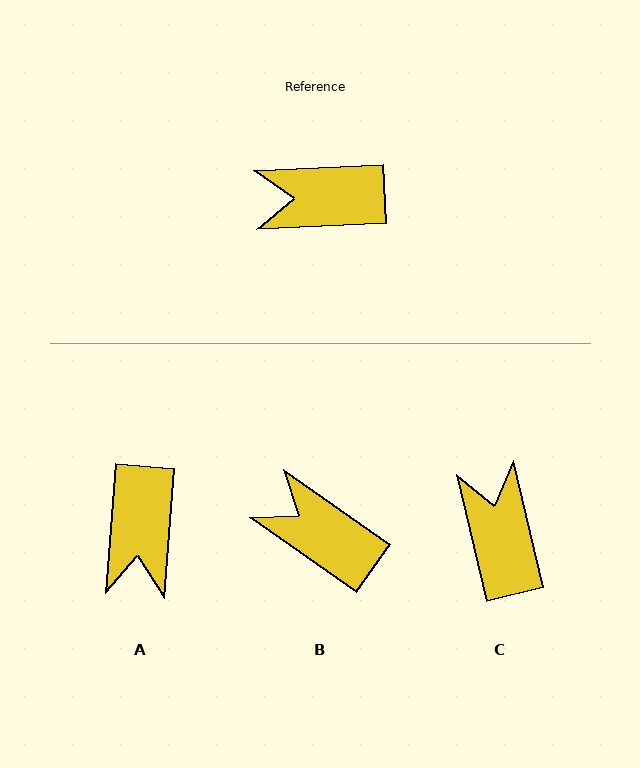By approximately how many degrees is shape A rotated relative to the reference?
Approximately 83 degrees counter-clockwise.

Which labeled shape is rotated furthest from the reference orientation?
A, about 83 degrees away.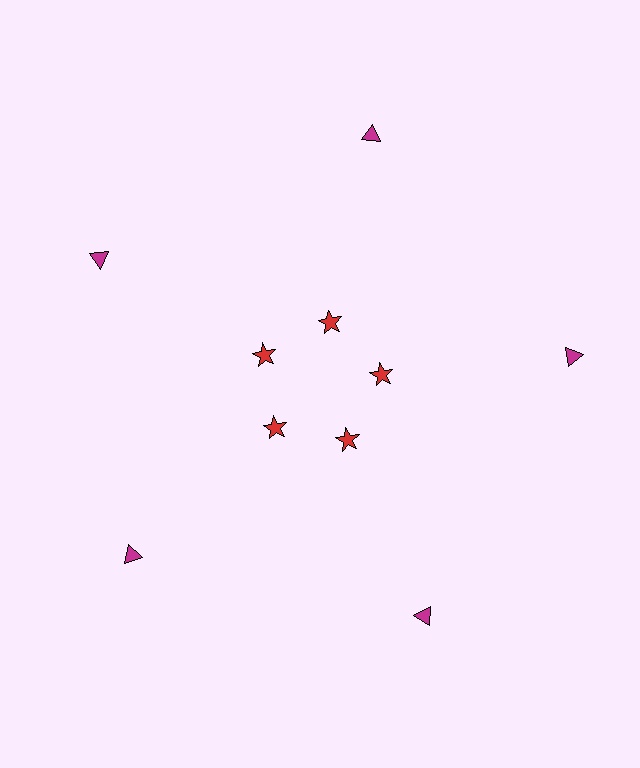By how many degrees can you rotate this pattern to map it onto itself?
The pattern maps onto itself every 72 degrees of rotation.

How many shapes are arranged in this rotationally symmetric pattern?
There are 10 shapes, arranged in 5 groups of 2.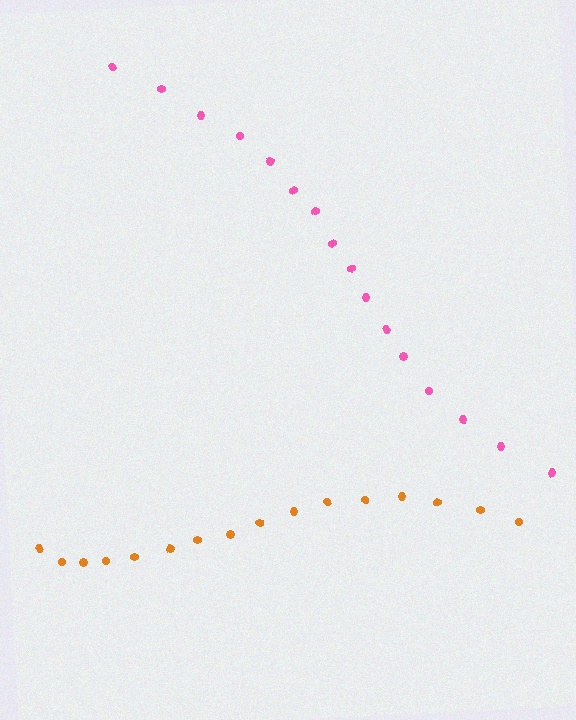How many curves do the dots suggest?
There are 2 distinct paths.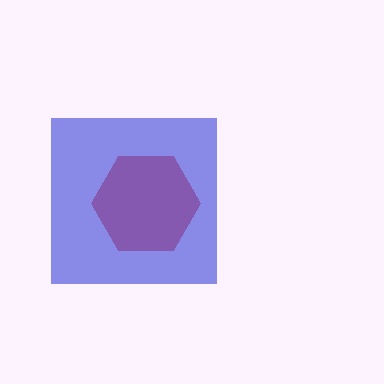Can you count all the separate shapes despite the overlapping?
Yes, there are 2 separate shapes.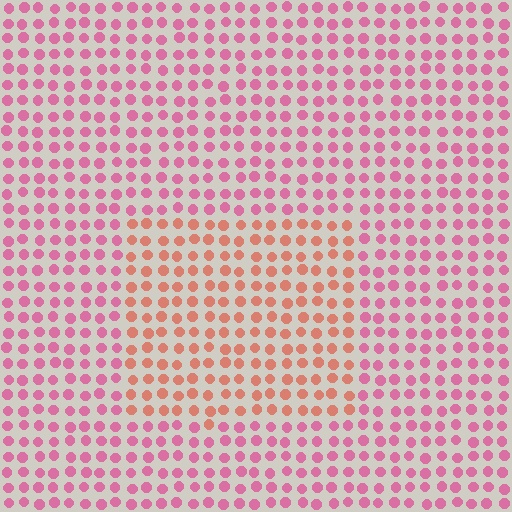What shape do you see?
I see a rectangle.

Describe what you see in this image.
The image is filled with small pink elements in a uniform arrangement. A rectangle-shaped region is visible where the elements are tinted to a slightly different hue, forming a subtle color boundary.